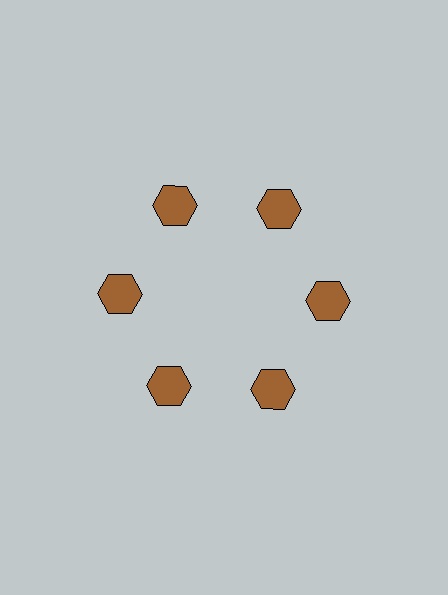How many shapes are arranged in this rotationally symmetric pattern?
There are 6 shapes, arranged in 6 groups of 1.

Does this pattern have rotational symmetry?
Yes, this pattern has 6-fold rotational symmetry. It looks the same after rotating 60 degrees around the center.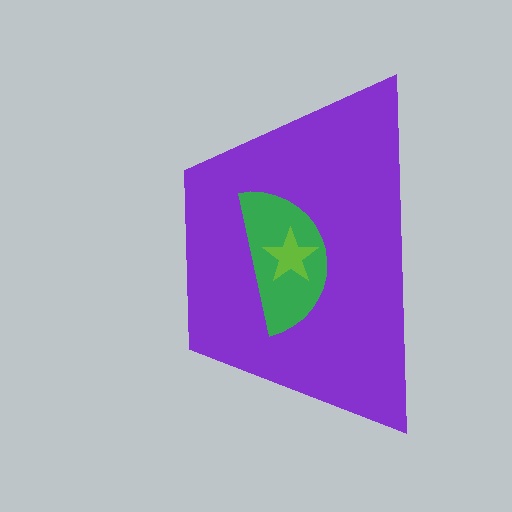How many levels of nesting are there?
3.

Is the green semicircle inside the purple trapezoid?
Yes.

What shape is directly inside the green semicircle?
The lime star.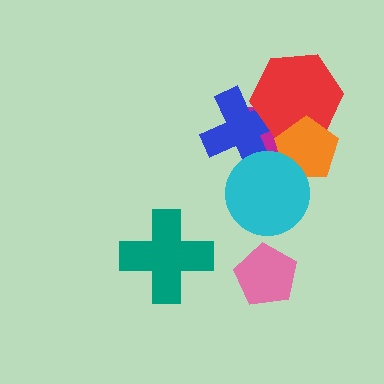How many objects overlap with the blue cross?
4 objects overlap with the blue cross.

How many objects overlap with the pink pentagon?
0 objects overlap with the pink pentagon.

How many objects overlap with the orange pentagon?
4 objects overlap with the orange pentagon.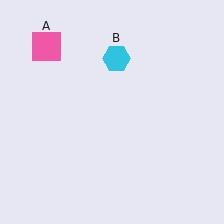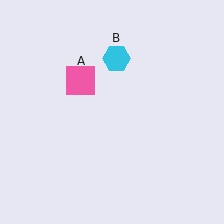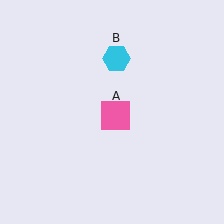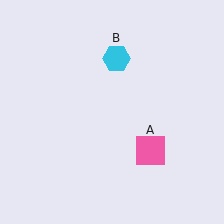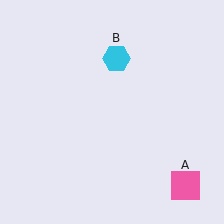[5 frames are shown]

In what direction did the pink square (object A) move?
The pink square (object A) moved down and to the right.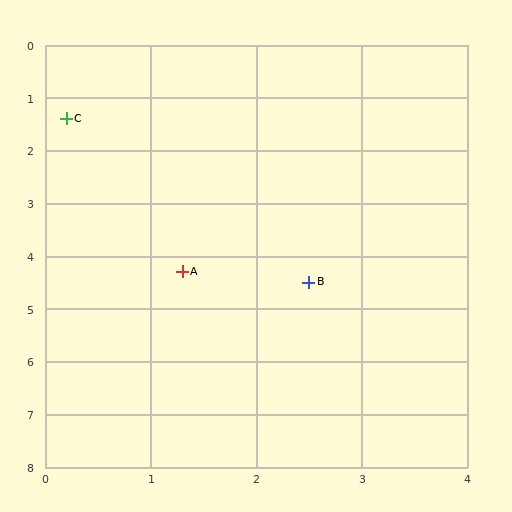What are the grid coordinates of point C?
Point C is at approximately (0.2, 1.4).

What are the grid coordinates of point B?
Point B is at approximately (2.5, 4.5).